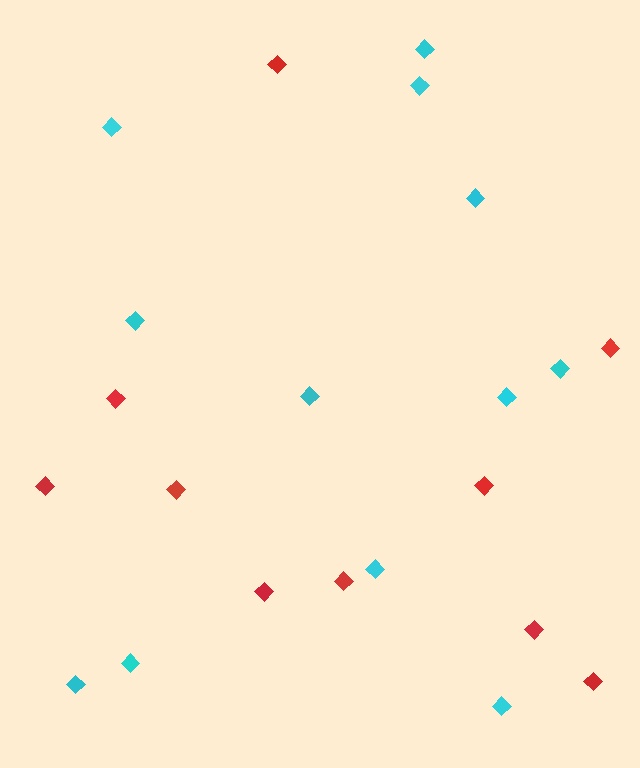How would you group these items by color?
There are 2 groups: one group of red diamonds (10) and one group of cyan diamonds (12).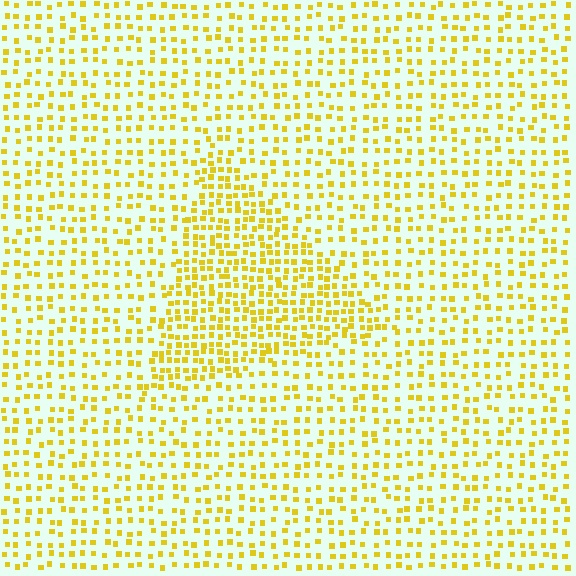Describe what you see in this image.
The image contains small yellow elements arranged at two different densities. A triangle-shaped region is visible where the elements are more densely packed than the surrounding area.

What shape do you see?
I see a triangle.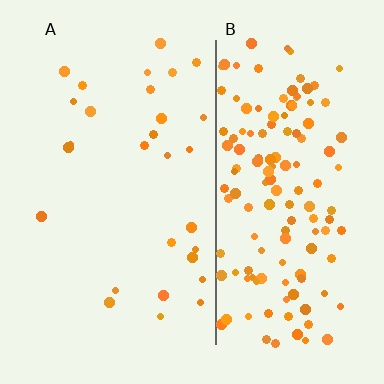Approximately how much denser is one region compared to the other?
Approximately 5.1× — region B over region A.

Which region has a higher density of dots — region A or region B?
B (the right).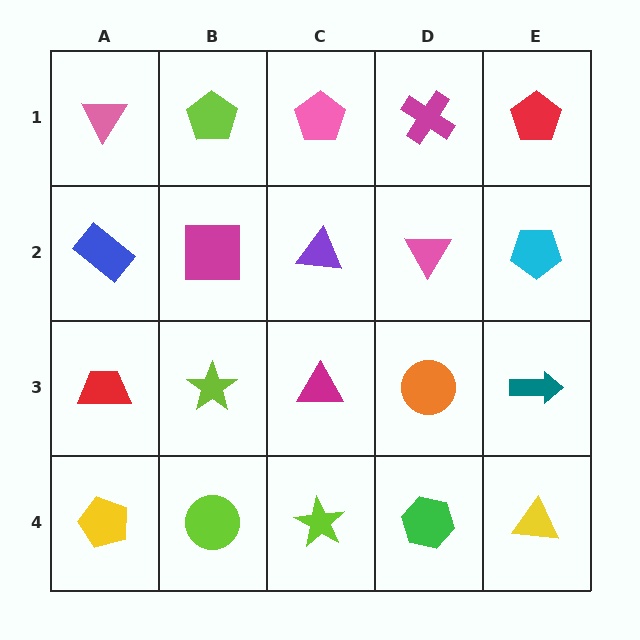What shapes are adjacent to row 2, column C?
A pink pentagon (row 1, column C), a magenta triangle (row 3, column C), a magenta square (row 2, column B), a pink triangle (row 2, column D).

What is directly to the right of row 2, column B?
A purple triangle.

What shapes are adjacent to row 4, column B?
A lime star (row 3, column B), a yellow pentagon (row 4, column A), a lime star (row 4, column C).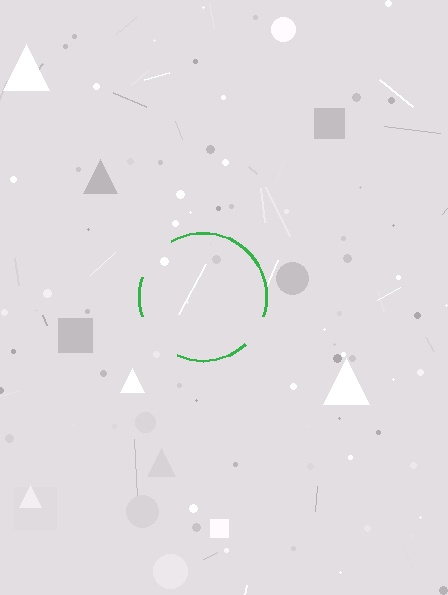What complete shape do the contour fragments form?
The contour fragments form a circle.